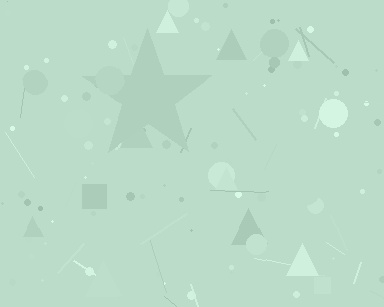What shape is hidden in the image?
A star is hidden in the image.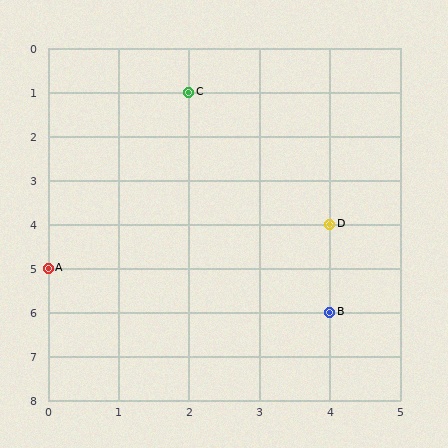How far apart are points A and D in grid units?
Points A and D are 4 columns and 1 row apart (about 4.1 grid units diagonally).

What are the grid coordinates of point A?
Point A is at grid coordinates (0, 5).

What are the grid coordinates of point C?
Point C is at grid coordinates (2, 1).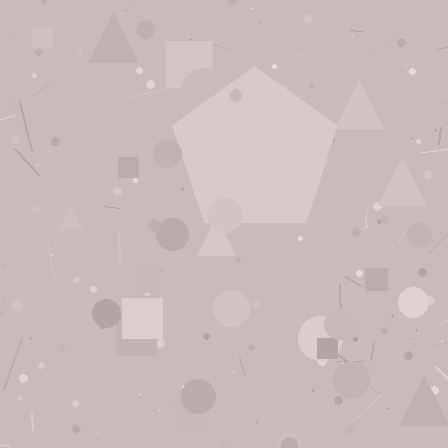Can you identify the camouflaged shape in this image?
The camouflaged shape is a pentagon.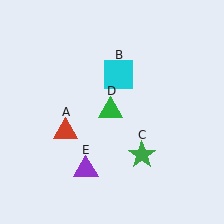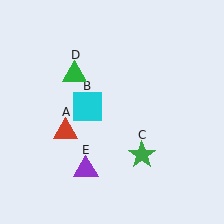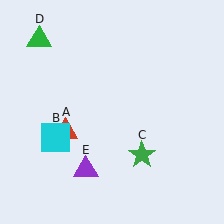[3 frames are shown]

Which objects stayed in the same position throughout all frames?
Red triangle (object A) and green star (object C) and purple triangle (object E) remained stationary.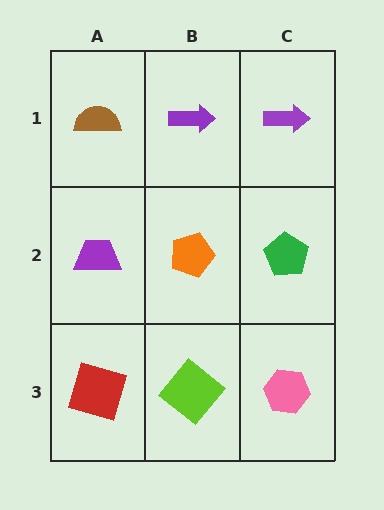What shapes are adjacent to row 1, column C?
A green pentagon (row 2, column C), a purple arrow (row 1, column B).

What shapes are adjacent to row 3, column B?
An orange pentagon (row 2, column B), a red square (row 3, column A), a pink hexagon (row 3, column C).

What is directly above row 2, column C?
A purple arrow.